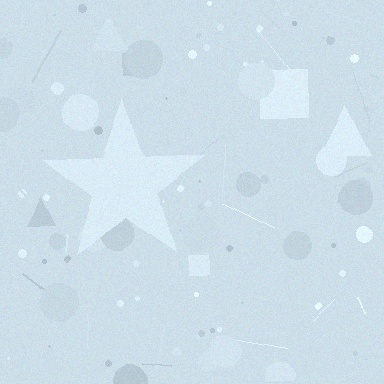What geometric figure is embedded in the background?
A star is embedded in the background.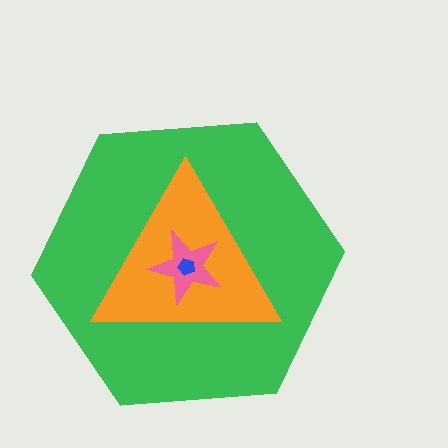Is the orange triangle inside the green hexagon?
Yes.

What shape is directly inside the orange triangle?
The pink star.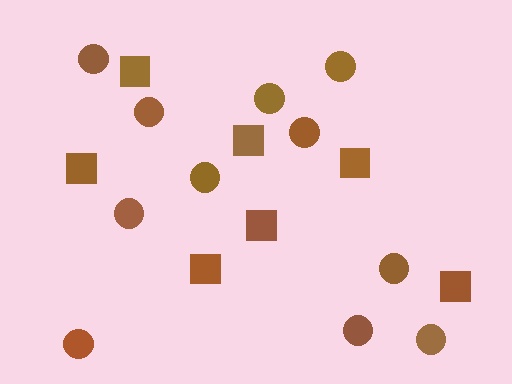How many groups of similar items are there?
There are 2 groups: one group of squares (7) and one group of circles (11).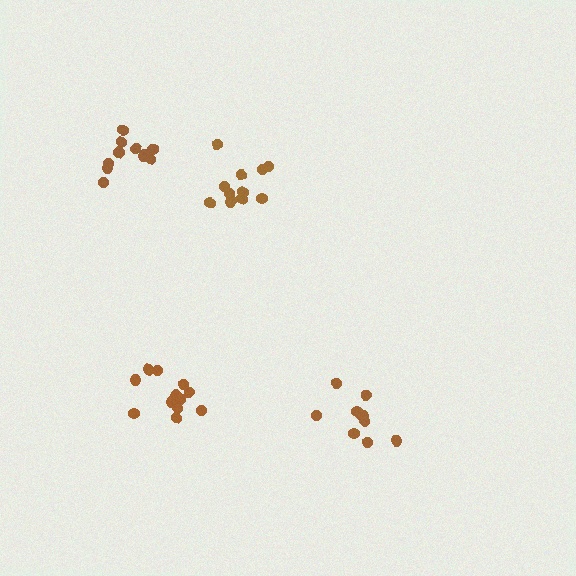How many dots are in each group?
Group 1: 12 dots, Group 2: 12 dots, Group 3: 12 dots, Group 4: 11 dots (47 total).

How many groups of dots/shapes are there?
There are 4 groups.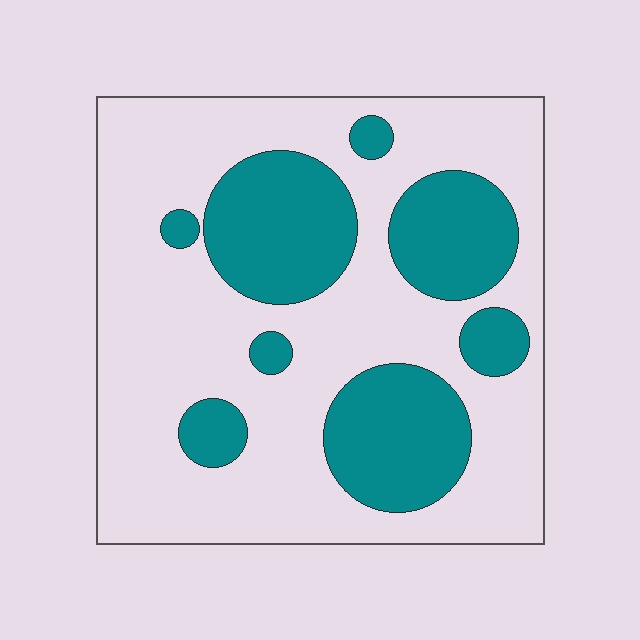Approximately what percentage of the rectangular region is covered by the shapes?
Approximately 30%.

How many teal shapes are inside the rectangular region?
8.